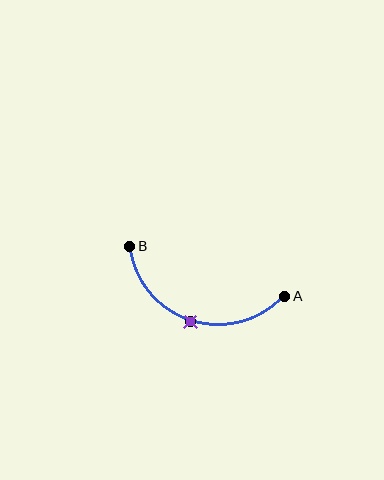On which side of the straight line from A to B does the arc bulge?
The arc bulges below the straight line connecting A and B.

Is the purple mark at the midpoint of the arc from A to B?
Yes. The purple mark lies on the arc at equal arc-length from both A and B — it is the arc midpoint.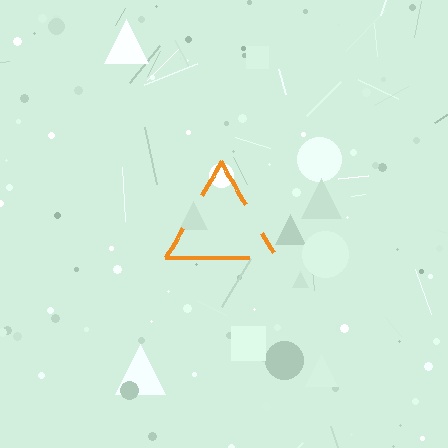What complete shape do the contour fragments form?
The contour fragments form a triangle.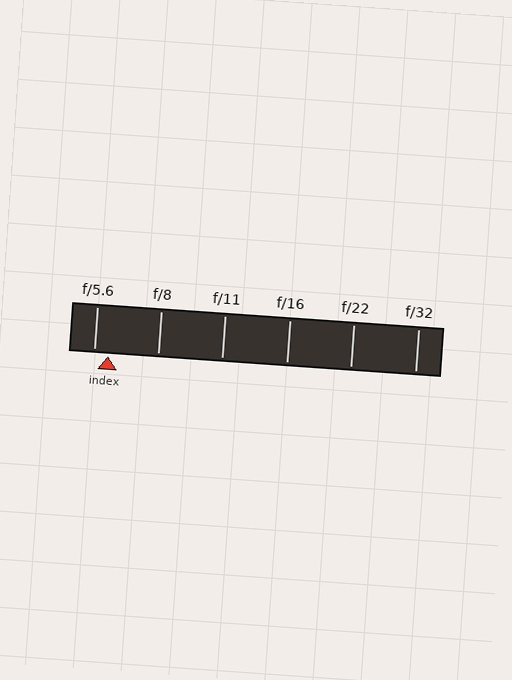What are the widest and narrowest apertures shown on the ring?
The widest aperture shown is f/5.6 and the narrowest is f/32.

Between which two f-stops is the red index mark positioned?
The index mark is between f/5.6 and f/8.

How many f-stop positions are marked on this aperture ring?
There are 6 f-stop positions marked.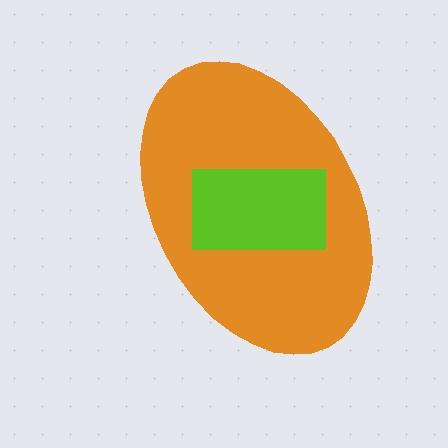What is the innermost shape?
The lime rectangle.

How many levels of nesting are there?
2.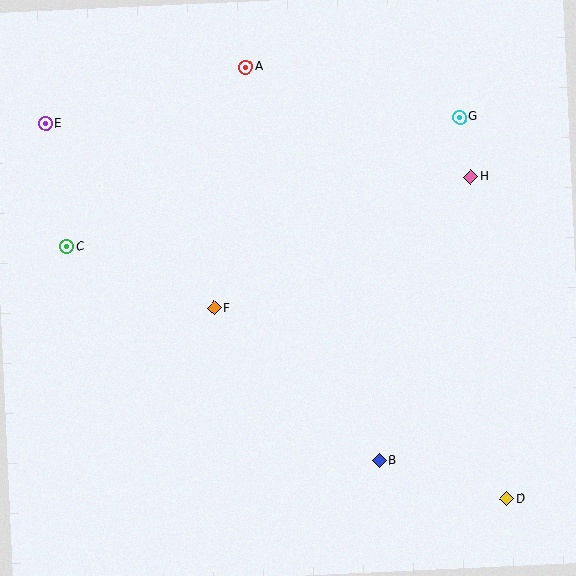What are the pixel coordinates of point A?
Point A is at (246, 67).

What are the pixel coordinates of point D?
Point D is at (506, 499).